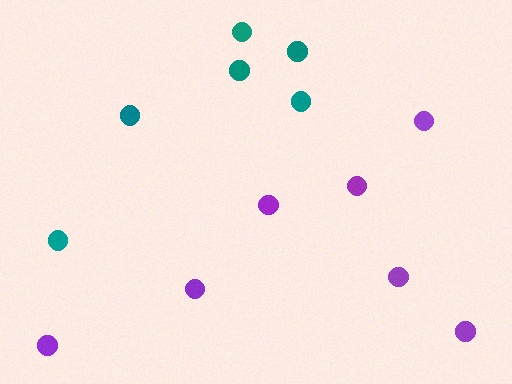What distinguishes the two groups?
There are 2 groups: one group of teal circles (6) and one group of purple circles (7).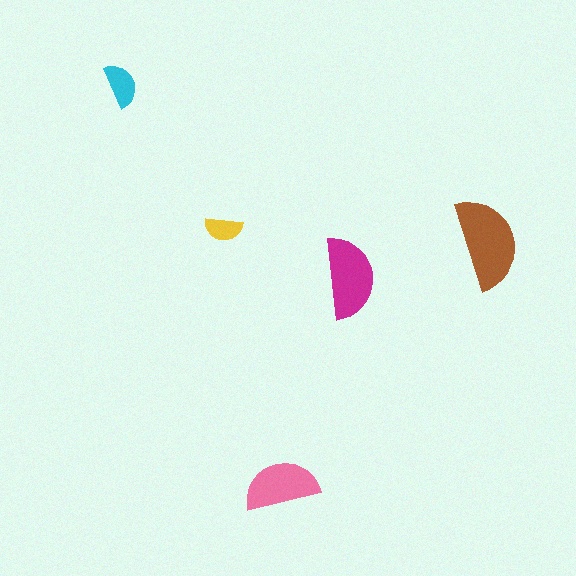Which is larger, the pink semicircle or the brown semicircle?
The brown one.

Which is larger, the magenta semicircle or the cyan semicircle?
The magenta one.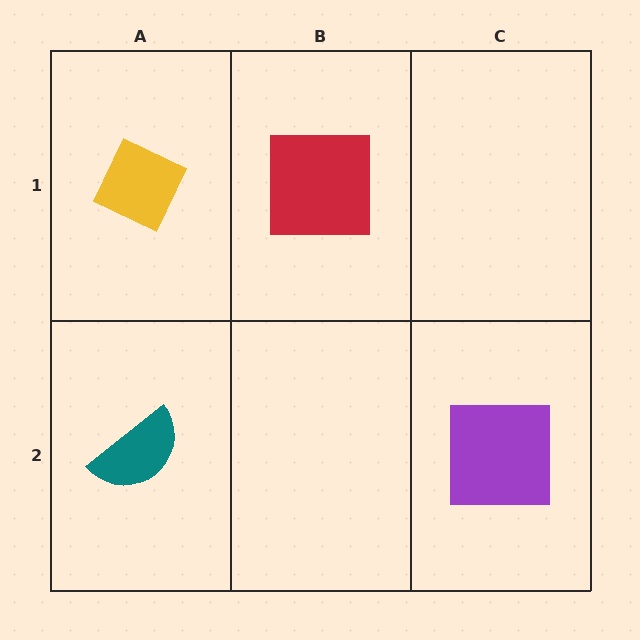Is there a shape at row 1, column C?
No, that cell is empty.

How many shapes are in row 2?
2 shapes.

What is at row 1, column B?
A red square.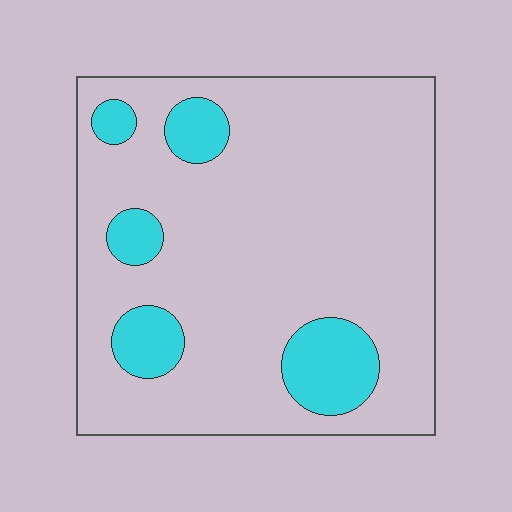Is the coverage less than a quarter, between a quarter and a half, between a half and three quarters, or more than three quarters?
Less than a quarter.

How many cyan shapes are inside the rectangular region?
5.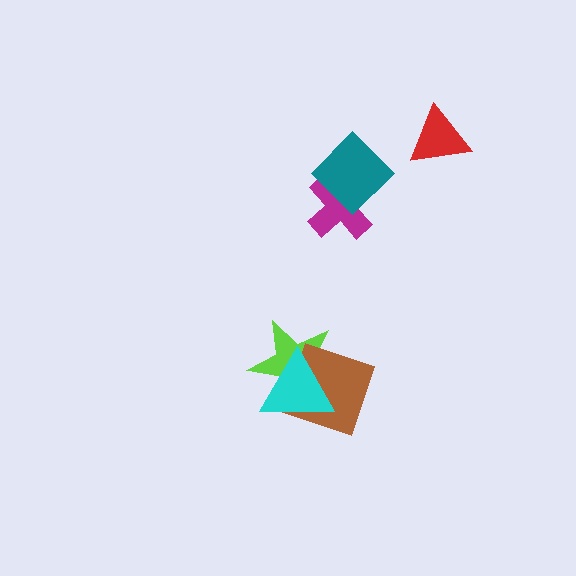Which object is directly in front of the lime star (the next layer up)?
The brown square is directly in front of the lime star.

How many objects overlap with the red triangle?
0 objects overlap with the red triangle.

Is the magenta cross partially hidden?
Yes, it is partially covered by another shape.